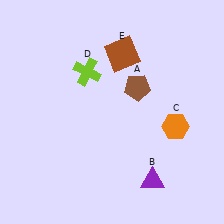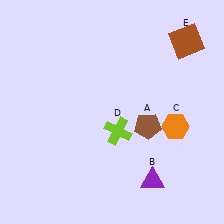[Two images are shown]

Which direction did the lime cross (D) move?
The lime cross (D) moved down.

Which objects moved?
The objects that moved are: the brown pentagon (A), the lime cross (D), the brown square (E).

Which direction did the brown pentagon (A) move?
The brown pentagon (A) moved down.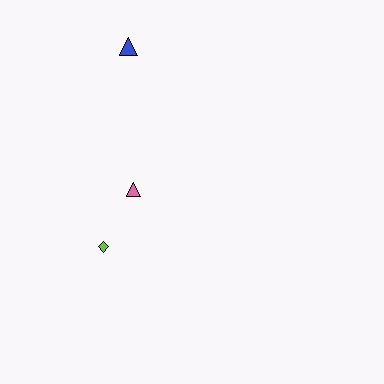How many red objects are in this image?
There are no red objects.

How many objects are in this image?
There are 3 objects.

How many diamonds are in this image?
There is 1 diamond.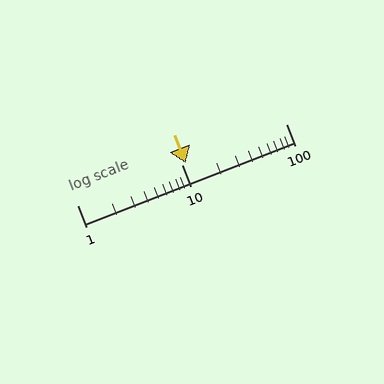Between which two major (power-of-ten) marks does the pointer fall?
The pointer is between 10 and 100.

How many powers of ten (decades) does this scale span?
The scale spans 2 decades, from 1 to 100.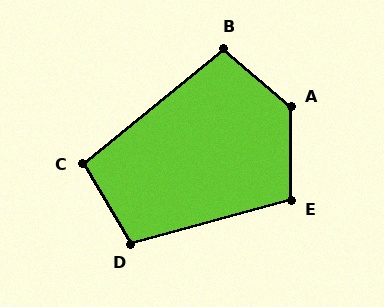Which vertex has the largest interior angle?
A, at approximately 131 degrees.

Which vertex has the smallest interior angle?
C, at approximately 99 degrees.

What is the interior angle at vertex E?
Approximately 105 degrees (obtuse).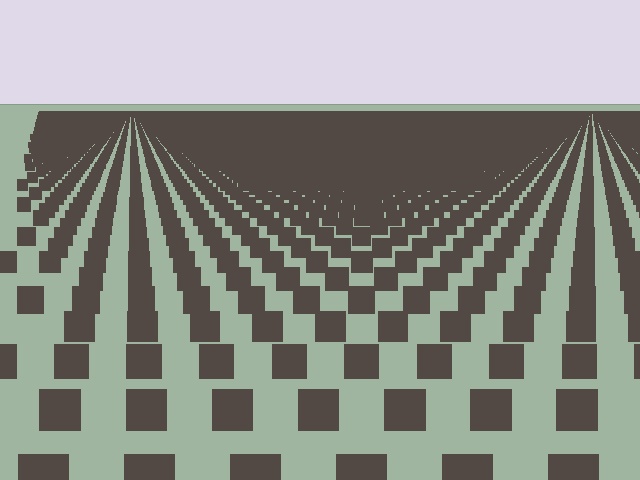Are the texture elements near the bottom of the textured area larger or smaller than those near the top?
Larger. Near the bottom, elements are closer to the viewer and appear at a bigger on-screen size.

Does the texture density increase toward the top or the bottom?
Density increases toward the top.